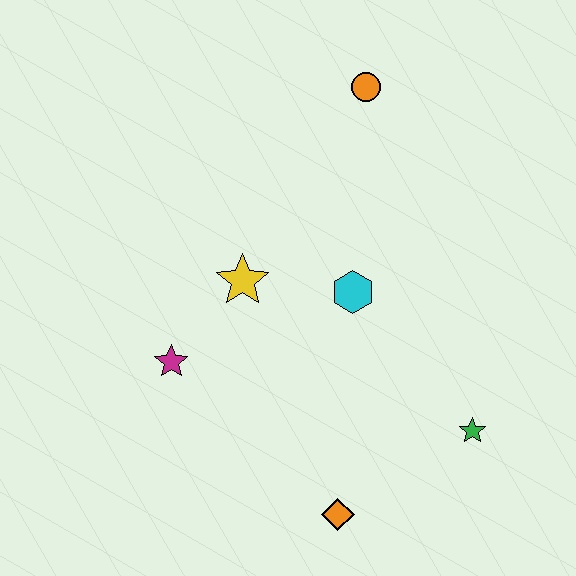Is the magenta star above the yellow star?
No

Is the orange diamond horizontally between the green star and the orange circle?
No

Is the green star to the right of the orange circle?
Yes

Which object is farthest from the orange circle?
The orange diamond is farthest from the orange circle.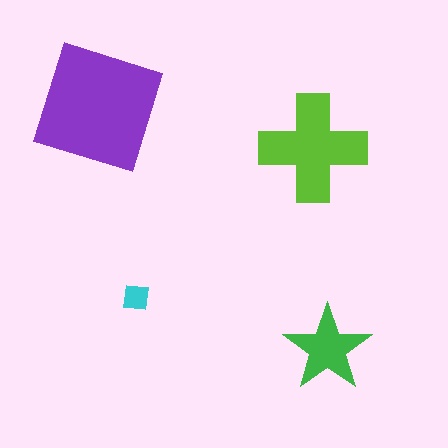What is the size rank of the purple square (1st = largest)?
1st.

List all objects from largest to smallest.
The purple square, the lime cross, the green star, the cyan square.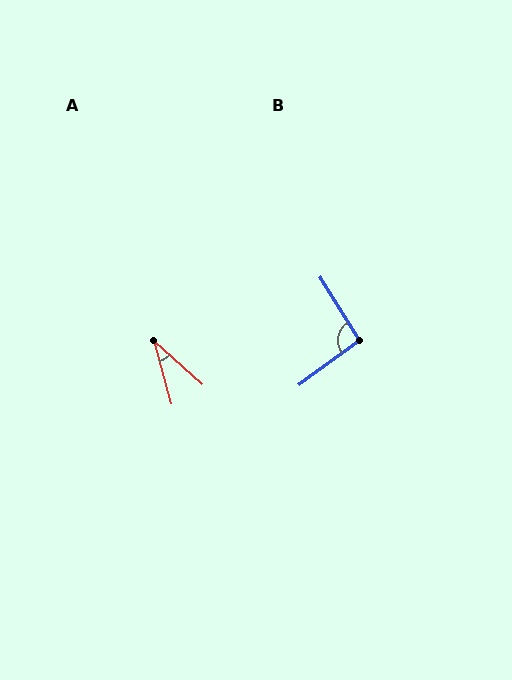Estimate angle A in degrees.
Approximately 32 degrees.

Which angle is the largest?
B, at approximately 95 degrees.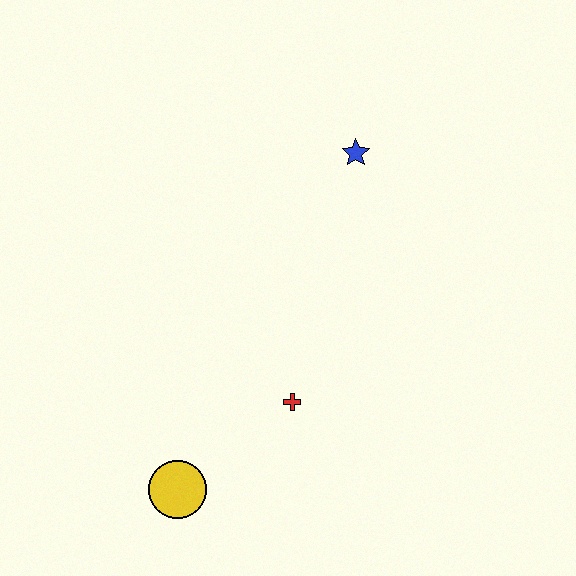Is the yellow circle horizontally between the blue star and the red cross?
No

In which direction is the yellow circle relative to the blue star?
The yellow circle is below the blue star.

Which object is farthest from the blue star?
The yellow circle is farthest from the blue star.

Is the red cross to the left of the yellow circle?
No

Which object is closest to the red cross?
The yellow circle is closest to the red cross.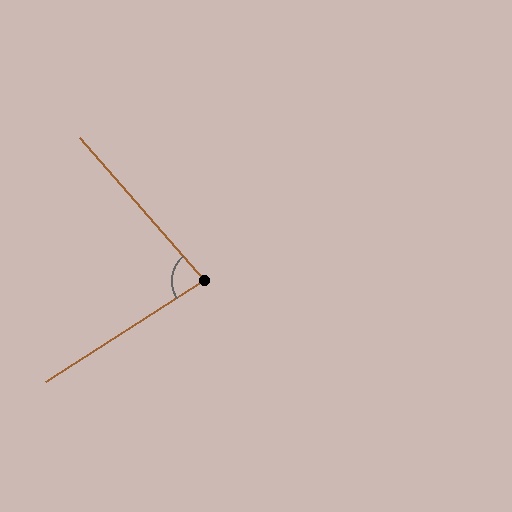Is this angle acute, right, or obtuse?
It is acute.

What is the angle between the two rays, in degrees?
Approximately 81 degrees.